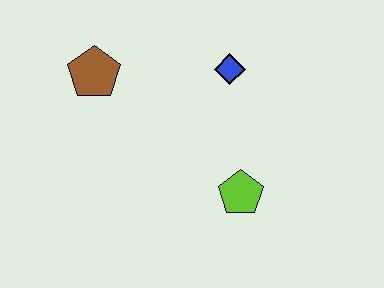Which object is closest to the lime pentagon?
The blue diamond is closest to the lime pentagon.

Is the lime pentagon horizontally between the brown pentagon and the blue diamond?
No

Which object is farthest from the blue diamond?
The brown pentagon is farthest from the blue diamond.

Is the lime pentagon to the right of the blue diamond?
Yes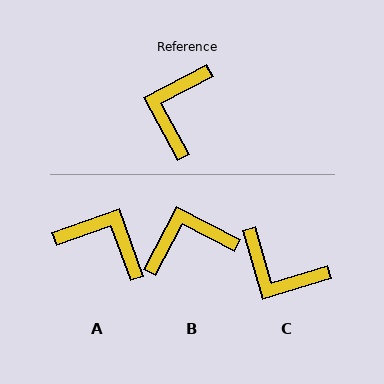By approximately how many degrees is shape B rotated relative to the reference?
Approximately 55 degrees clockwise.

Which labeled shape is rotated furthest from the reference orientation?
A, about 98 degrees away.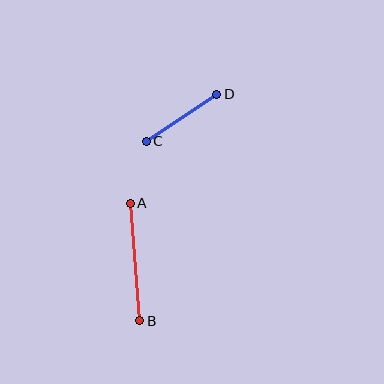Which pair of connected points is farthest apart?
Points A and B are farthest apart.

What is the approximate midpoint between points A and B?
The midpoint is at approximately (135, 262) pixels.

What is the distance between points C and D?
The distance is approximately 85 pixels.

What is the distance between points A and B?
The distance is approximately 118 pixels.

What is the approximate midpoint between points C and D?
The midpoint is at approximately (181, 118) pixels.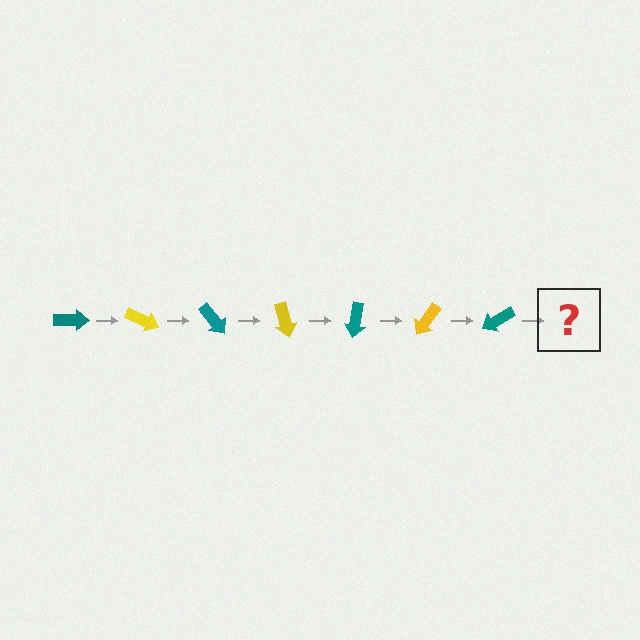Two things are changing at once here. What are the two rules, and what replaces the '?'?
The two rules are that it rotates 25 degrees each step and the color cycles through teal and yellow. The '?' should be a yellow arrow, rotated 175 degrees from the start.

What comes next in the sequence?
The next element should be a yellow arrow, rotated 175 degrees from the start.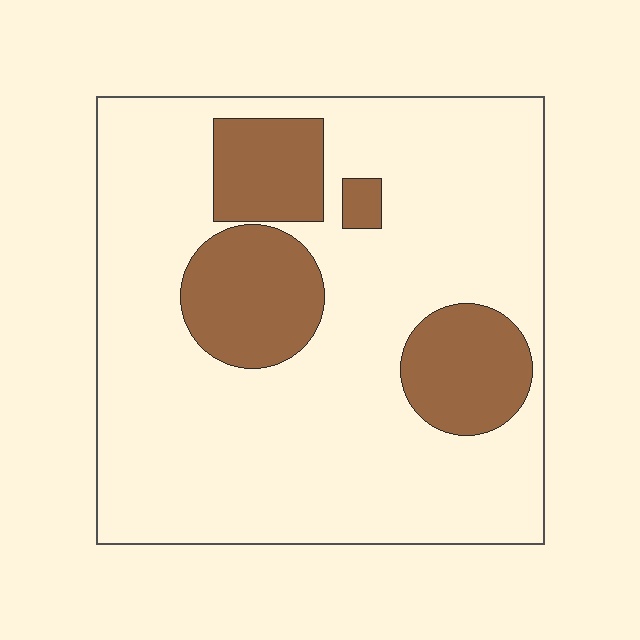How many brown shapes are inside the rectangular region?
4.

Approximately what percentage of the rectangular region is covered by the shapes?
Approximately 20%.